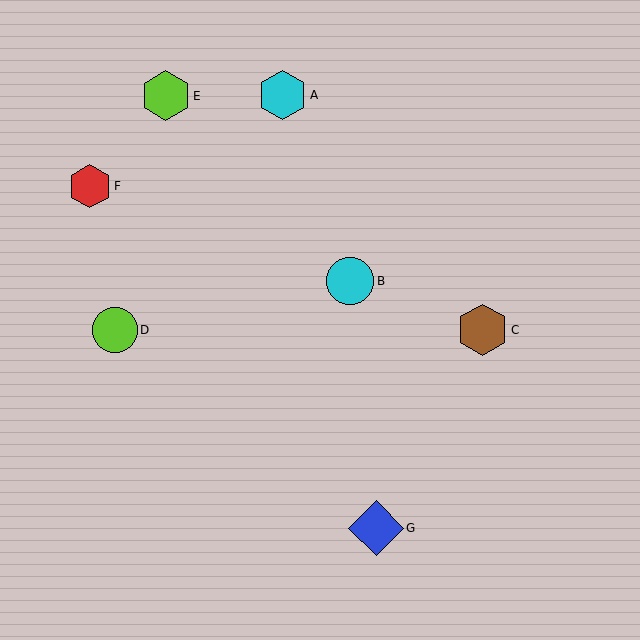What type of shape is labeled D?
Shape D is a lime circle.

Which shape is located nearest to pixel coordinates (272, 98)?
The cyan hexagon (labeled A) at (282, 95) is nearest to that location.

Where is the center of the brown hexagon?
The center of the brown hexagon is at (482, 330).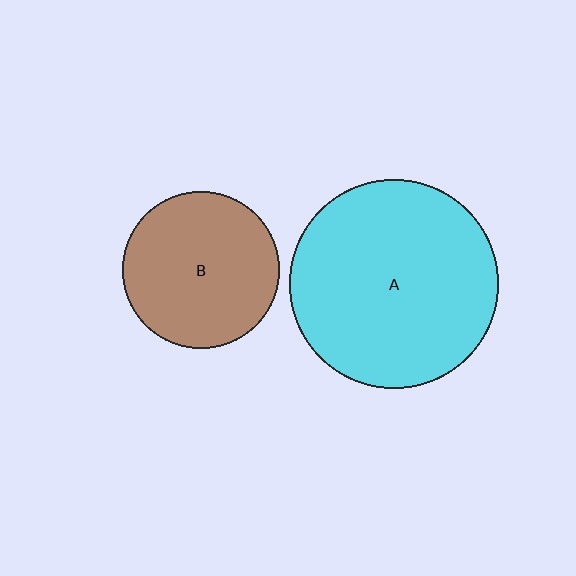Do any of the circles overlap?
No, none of the circles overlap.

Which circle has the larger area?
Circle A (cyan).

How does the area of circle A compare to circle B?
Approximately 1.8 times.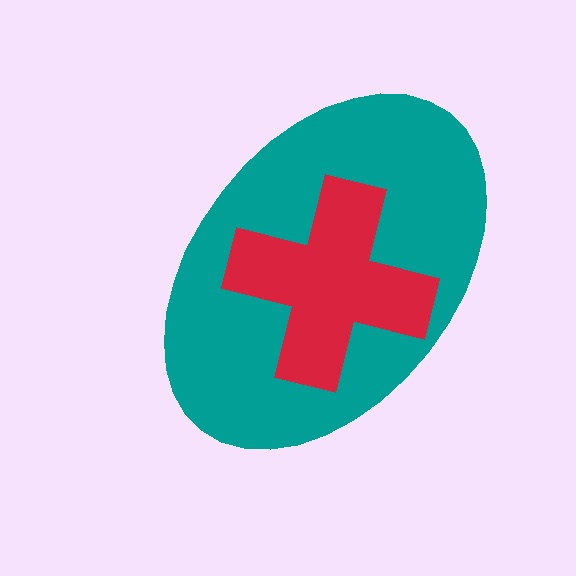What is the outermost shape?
The teal ellipse.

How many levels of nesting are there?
2.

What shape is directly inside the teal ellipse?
The red cross.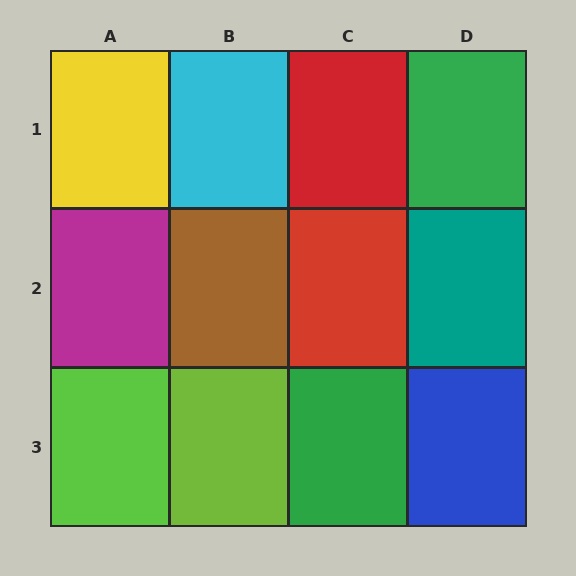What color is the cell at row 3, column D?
Blue.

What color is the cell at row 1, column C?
Red.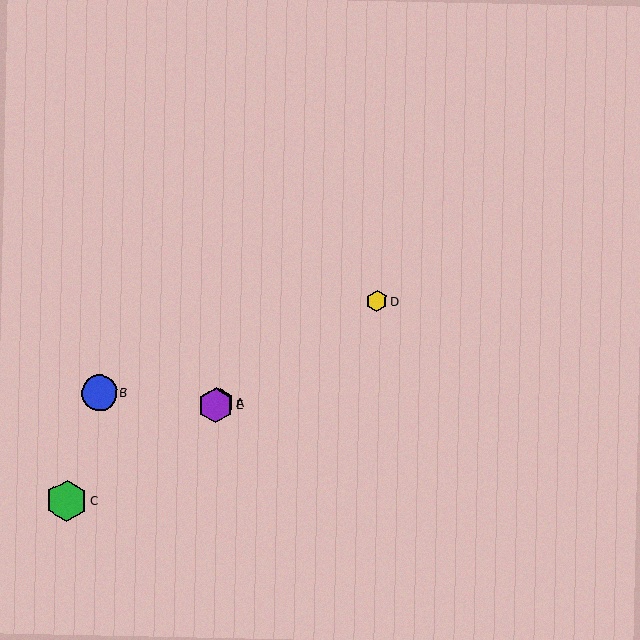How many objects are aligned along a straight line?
4 objects (A, C, D, E) are aligned along a straight line.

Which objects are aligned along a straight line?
Objects A, C, D, E are aligned along a straight line.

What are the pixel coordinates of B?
Object B is at (99, 393).